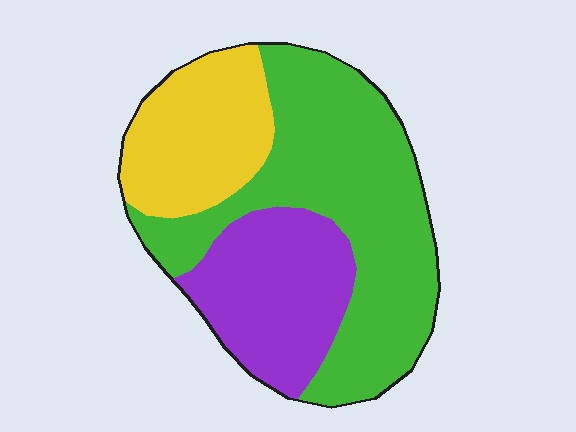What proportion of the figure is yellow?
Yellow covers roughly 25% of the figure.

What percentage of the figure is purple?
Purple takes up about one quarter (1/4) of the figure.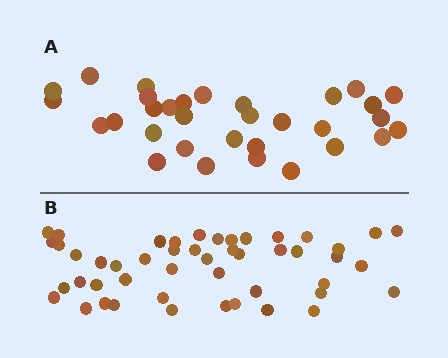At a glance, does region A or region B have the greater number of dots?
Region B (the bottom region) has more dots.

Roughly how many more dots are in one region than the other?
Region B has approximately 15 more dots than region A.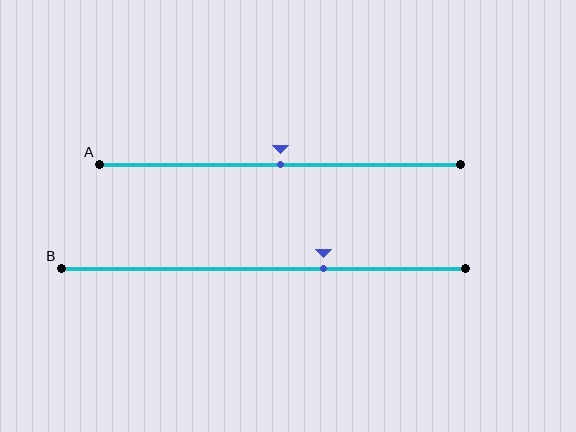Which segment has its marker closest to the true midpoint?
Segment A has its marker closest to the true midpoint.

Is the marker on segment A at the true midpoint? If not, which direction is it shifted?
Yes, the marker on segment A is at the true midpoint.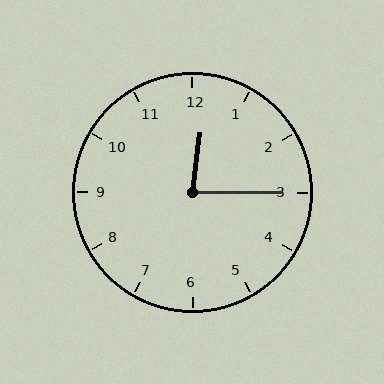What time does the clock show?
12:15.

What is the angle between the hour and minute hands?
Approximately 82 degrees.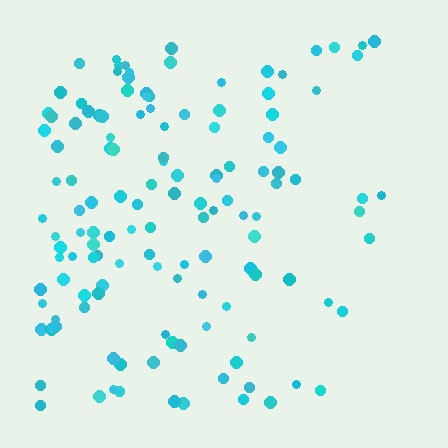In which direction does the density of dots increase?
From right to left, with the left side densest.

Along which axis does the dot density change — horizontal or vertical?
Horizontal.